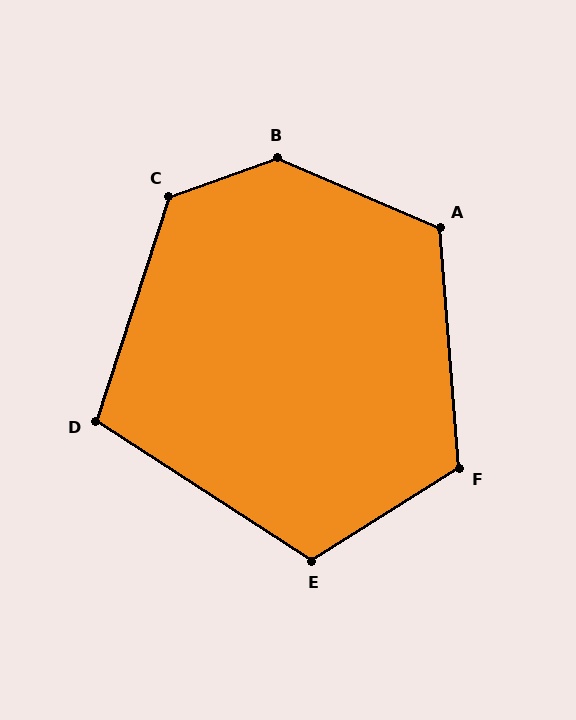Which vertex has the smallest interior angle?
D, at approximately 105 degrees.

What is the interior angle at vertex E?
Approximately 115 degrees (obtuse).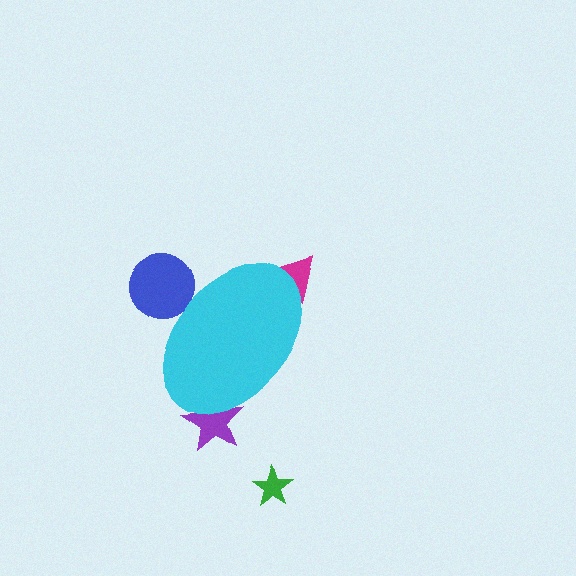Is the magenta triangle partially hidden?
Yes, the magenta triangle is partially hidden behind the cyan ellipse.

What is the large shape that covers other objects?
A cyan ellipse.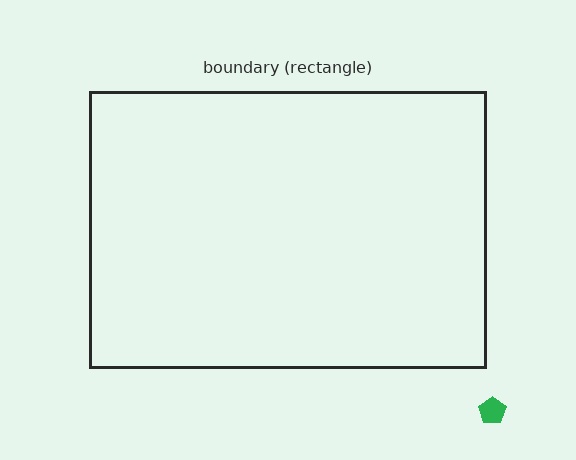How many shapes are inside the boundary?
0 inside, 1 outside.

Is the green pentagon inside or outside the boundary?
Outside.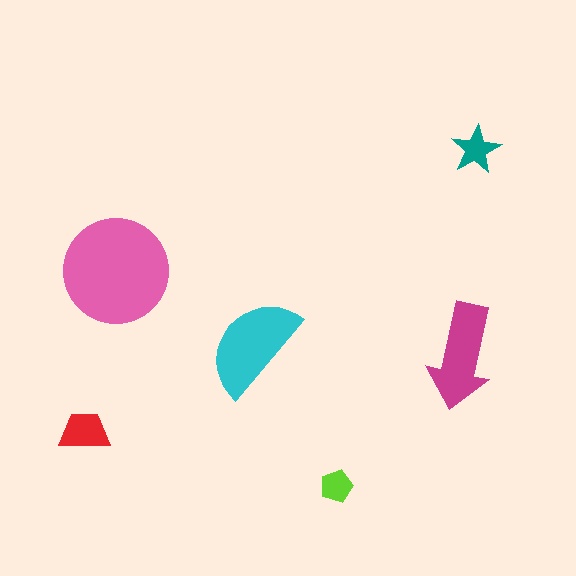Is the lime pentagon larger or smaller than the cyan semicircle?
Smaller.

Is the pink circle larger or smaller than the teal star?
Larger.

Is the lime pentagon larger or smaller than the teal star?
Smaller.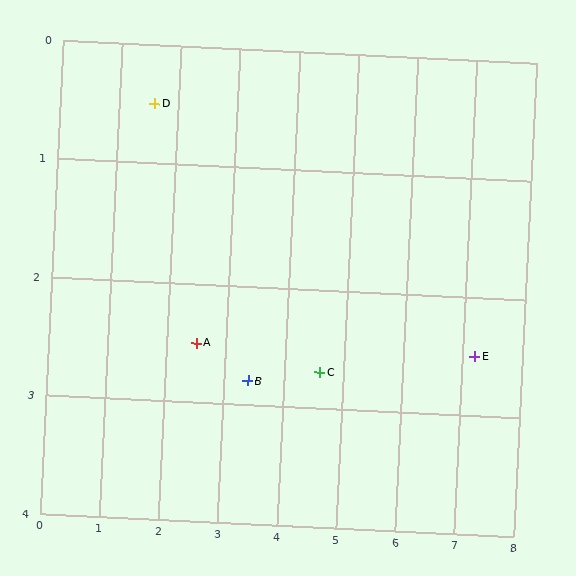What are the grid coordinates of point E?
Point E is at approximately (7.2, 2.5).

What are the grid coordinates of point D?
Point D is at approximately (1.6, 0.5).